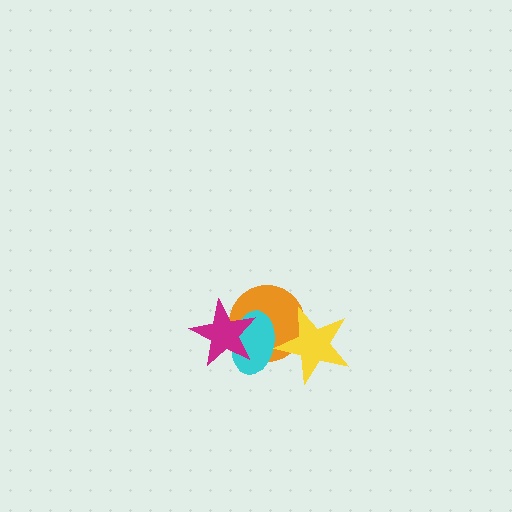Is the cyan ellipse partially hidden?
Yes, it is partially covered by another shape.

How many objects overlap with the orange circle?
3 objects overlap with the orange circle.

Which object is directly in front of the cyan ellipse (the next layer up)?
The yellow star is directly in front of the cyan ellipse.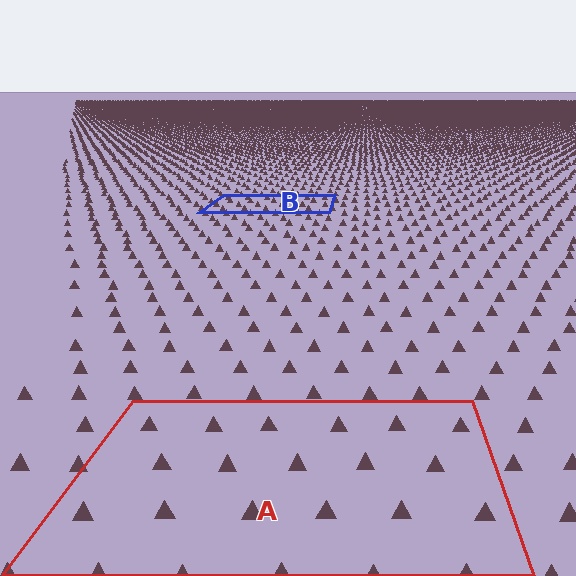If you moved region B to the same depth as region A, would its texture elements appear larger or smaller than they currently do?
They would appear larger. At a closer depth, the same texture elements are projected at a bigger on-screen size.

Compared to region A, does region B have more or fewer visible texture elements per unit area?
Region B has more texture elements per unit area — they are packed more densely because it is farther away.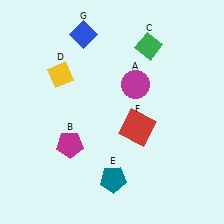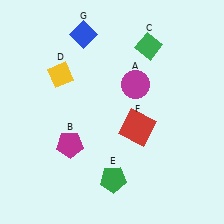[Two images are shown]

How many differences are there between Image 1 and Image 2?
There is 1 difference between the two images.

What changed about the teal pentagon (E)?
In Image 1, E is teal. In Image 2, it changed to green.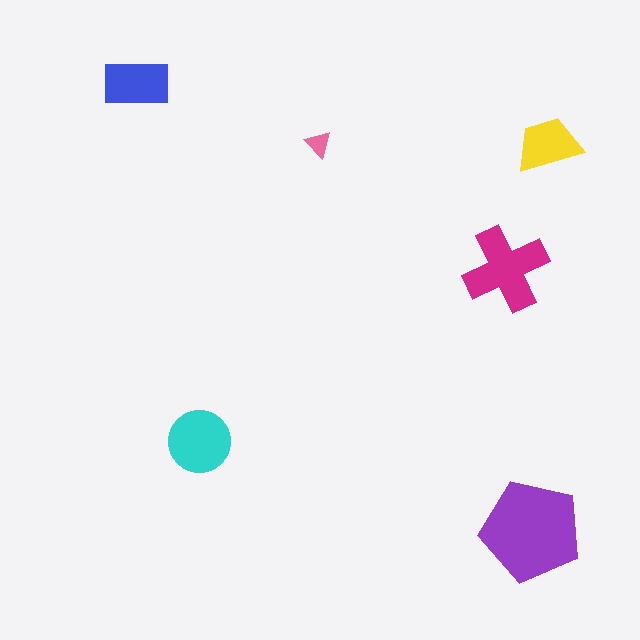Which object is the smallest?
The pink triangle.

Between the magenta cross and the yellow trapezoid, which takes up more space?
The magenta cross.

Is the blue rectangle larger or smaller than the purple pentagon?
Smaller.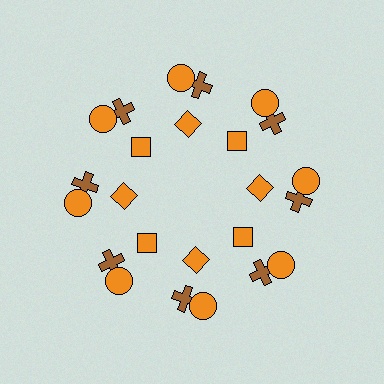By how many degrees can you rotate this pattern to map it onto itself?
The pattern maps onto itself every 45 degrees of rotation.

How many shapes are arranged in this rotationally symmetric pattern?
There are 24 shapes, arranged in 8 groups of 3.